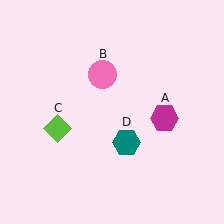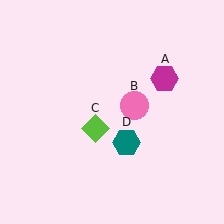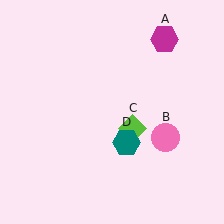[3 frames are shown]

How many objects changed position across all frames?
3 objects changed position: magenta hexagon (object A), pink circle (object B), lime diamond (object C).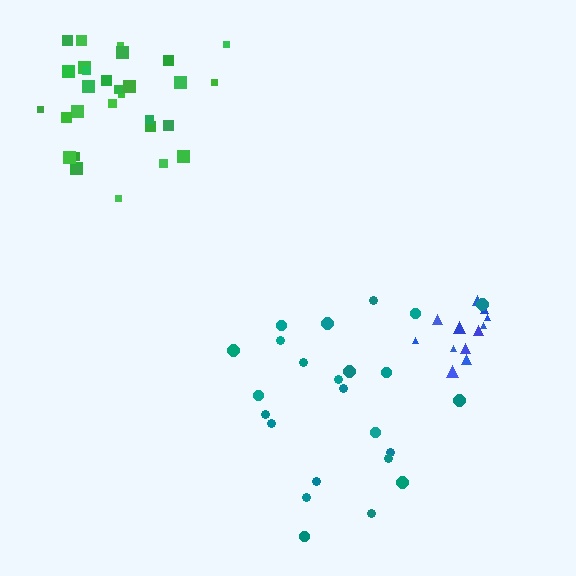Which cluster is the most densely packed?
Blue.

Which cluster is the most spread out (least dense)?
Teal.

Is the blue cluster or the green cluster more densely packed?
Blue.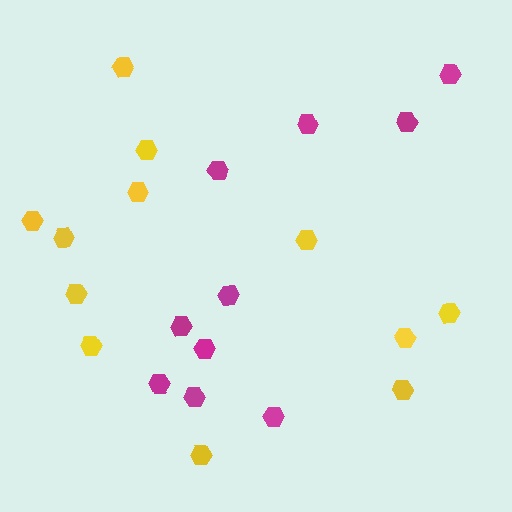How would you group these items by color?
There are 2 groups: one group of yellow hexagons (12) and one group of magenta hexagons (10).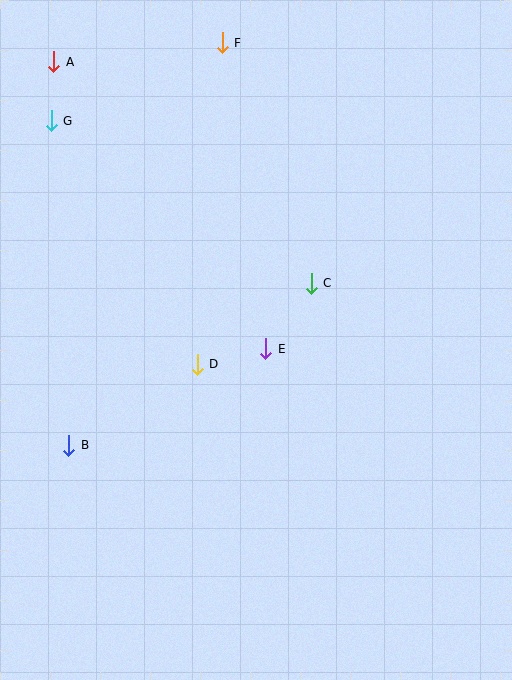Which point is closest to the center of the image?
Point E at (266, 349) is closest to the center.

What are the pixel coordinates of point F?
Point F is at (222, 43).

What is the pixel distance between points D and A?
The distance between D and A is 335 pixels.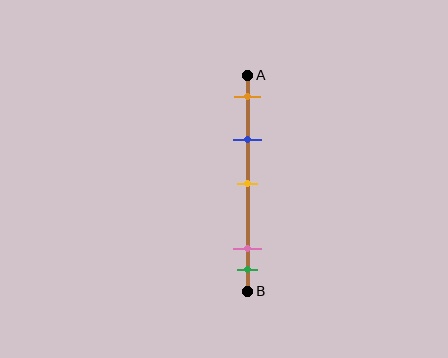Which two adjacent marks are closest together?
The pink and green marks are the closest adjacent pair.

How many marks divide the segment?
There are 5 marks dividing the segment.